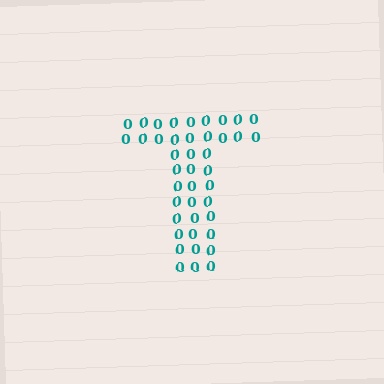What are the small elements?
The small elements are digit 0's.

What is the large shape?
The large shape is the letter T.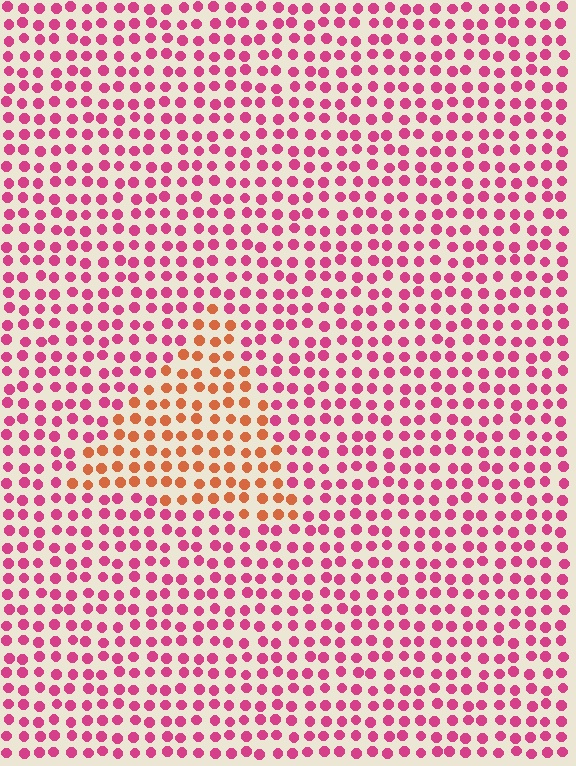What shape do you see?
I see a triangle.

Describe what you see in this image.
The image is filled with small magenta elements in a uniform arrangement. A triangle-shaped region is visible where the elements are tinted to a slightly different hue, forming a subtle color boundary.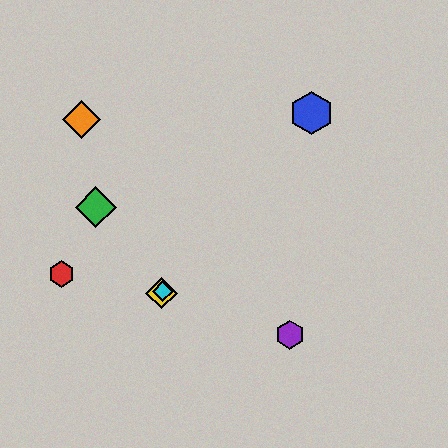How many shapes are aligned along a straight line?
3 shapes (the blue hexagon, the yellow diamond, the cyan diamond) are aligned along a straight line.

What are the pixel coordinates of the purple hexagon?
The purple hexagon is at (290, 335).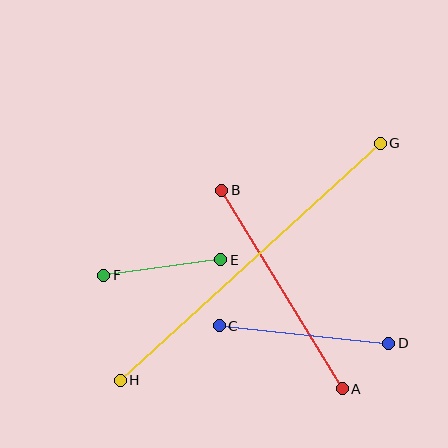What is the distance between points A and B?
The distance is approximately 232 pixels.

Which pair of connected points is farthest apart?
Points G and H are farthest apart.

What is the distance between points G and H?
The distance is approximately 352 pixels.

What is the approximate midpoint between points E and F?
The midpoint is at approximately (162, 268) pixels.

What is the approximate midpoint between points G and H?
The midpoint is at approximately (250, 262) pixels.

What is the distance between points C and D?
The distance is approximately 170 pixels.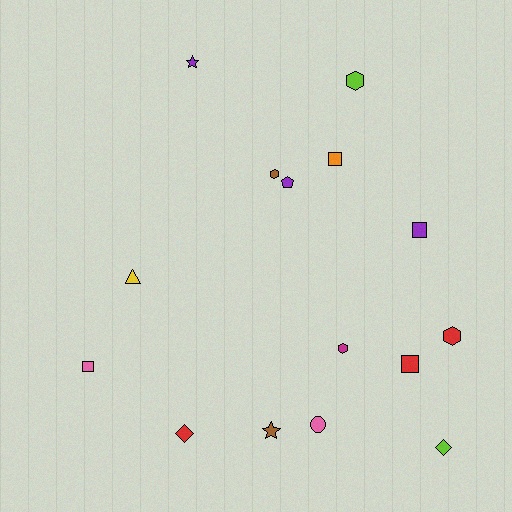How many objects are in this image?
There are 15 objects.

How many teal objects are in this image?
There are no teal objects.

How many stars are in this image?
There are 2 stars.